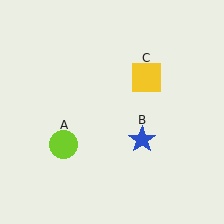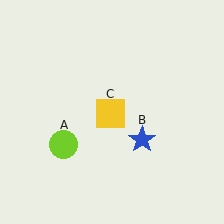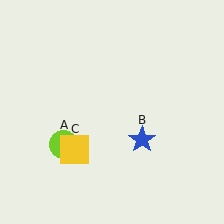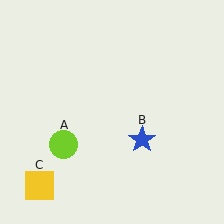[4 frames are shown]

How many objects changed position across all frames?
1 object changed position: yellow square (object C).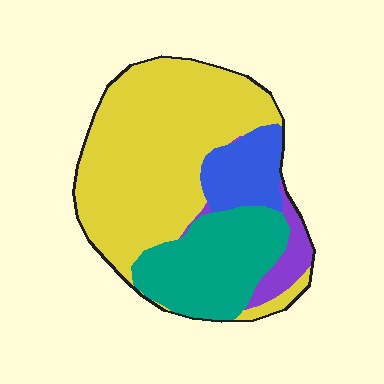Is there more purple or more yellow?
Yellow.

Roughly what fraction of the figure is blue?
Blue takes up about one eighth (1/8) of the figure.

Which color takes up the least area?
Purple, at roughly 5%.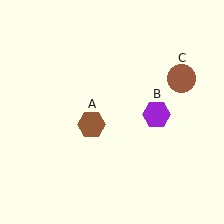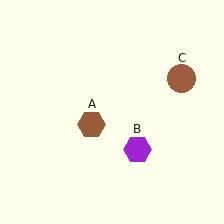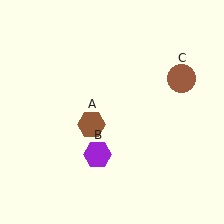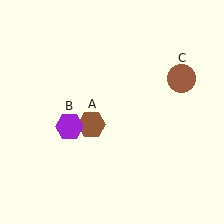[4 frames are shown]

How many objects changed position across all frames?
1 object changed position: purple hexagon (object B).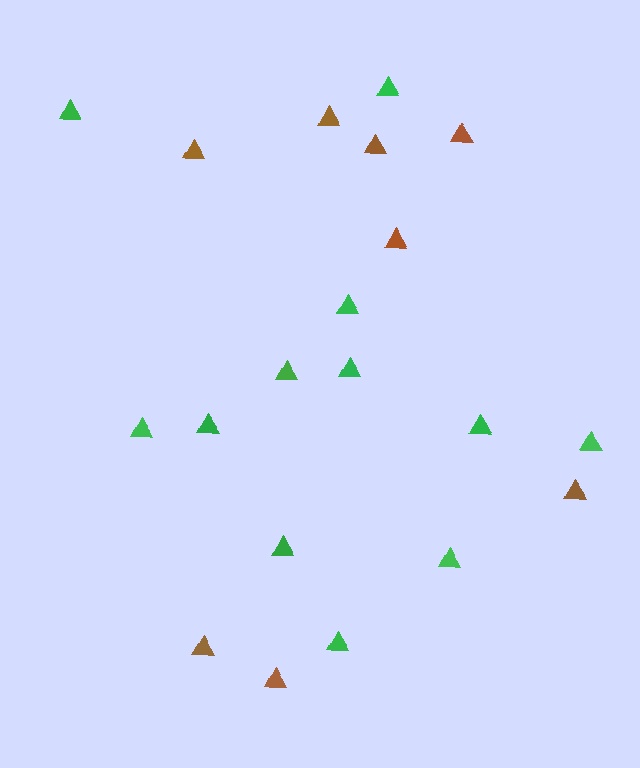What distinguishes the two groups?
There are 2 groups: one group of brown triangles (8) and one group of green triangles (12).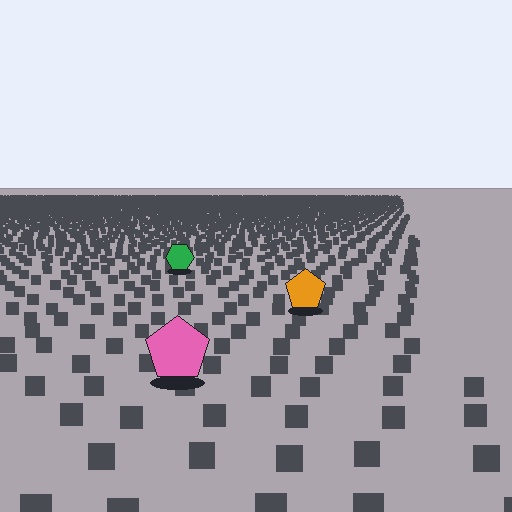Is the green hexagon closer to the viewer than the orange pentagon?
No. The orange pentagon is closer — you can tell from the texture gradient: the ground texture is coarser near it.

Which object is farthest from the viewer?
The green hexagon is farthest from the viewer. It appears smaller and the ground texture around it is denser.